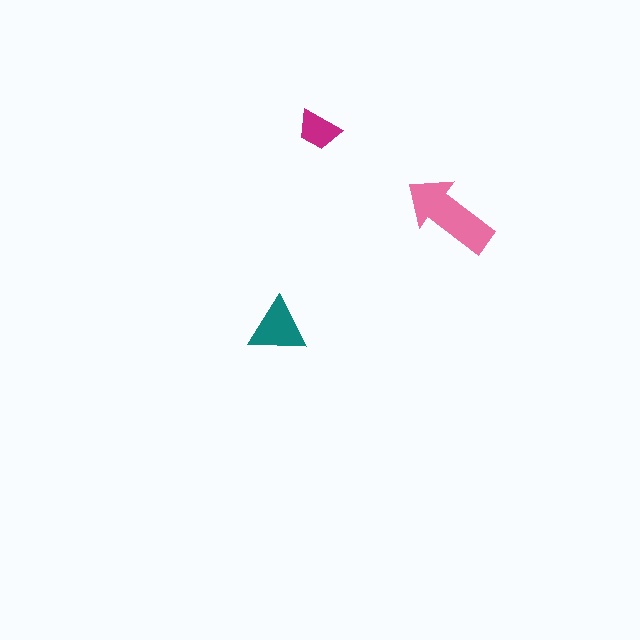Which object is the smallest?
The magenta trapezoid.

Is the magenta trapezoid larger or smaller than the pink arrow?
Smaller.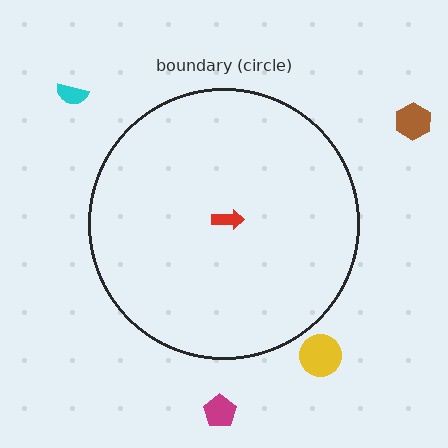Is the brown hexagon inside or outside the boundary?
Outside.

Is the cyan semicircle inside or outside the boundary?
Outside.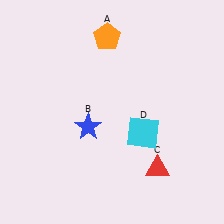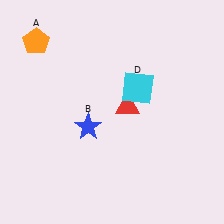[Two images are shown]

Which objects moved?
The objects that moved are: the orange pentagon (A), the red triangle (C), the cyan square (D).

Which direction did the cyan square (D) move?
The cyan square (D) moved up.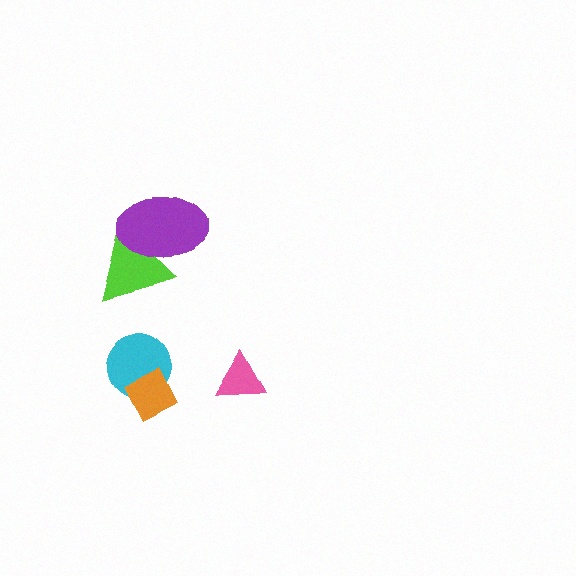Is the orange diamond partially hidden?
No, no other shape covers it.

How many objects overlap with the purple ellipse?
1 object overlaps with the purple ellipse.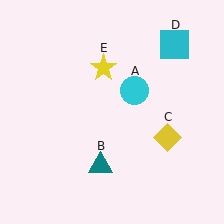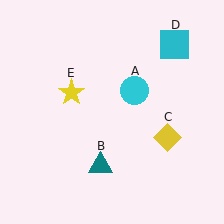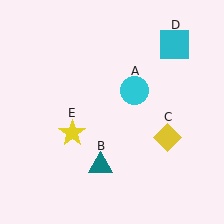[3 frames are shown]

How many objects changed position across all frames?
1 object changed position: yellow star (object E).